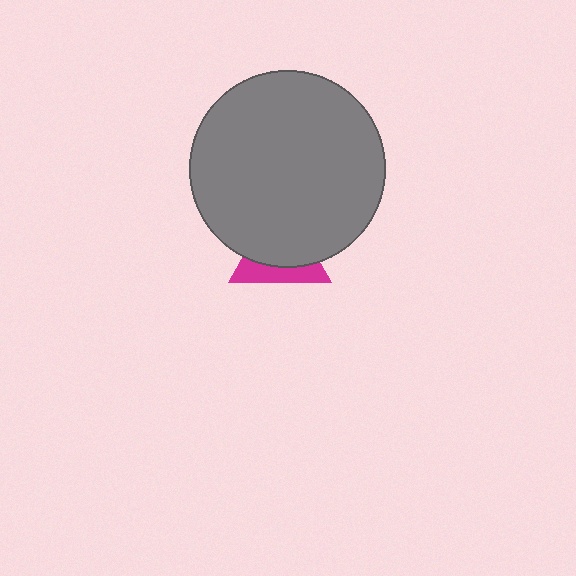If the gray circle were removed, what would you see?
You would see the complete magenta triangle.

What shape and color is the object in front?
The object in front is a gray circle.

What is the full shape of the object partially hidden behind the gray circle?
The partially hidden object is a magenta triangle.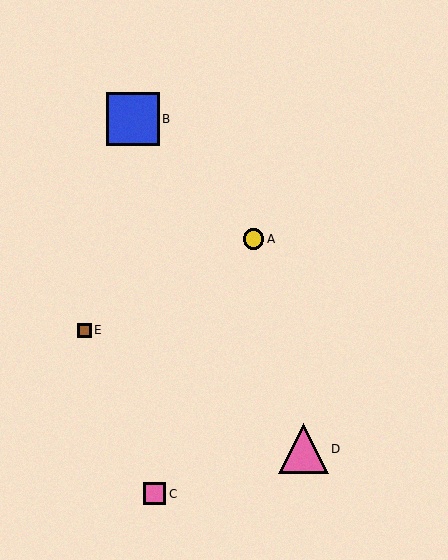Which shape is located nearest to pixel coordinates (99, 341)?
The brown square (labeled E) at (84, 330) is nearest to that location.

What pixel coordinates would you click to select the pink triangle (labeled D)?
Click at (303, 449) to select the pink triangle D.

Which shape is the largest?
The blue square (labeled B) is the largest.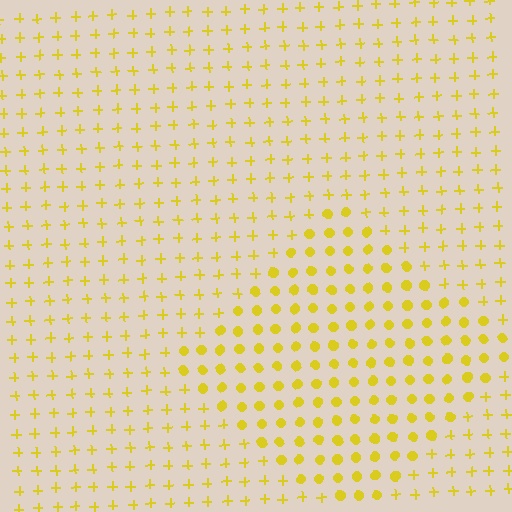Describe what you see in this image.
The image is filled with small yellow elements arranged in a uniform grid. A diamond-shaped region contains circles, while the surrounding area contains plus signs. The boundary is defined purely by the change in element shape.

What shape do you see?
I see a diamond.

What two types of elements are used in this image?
The image uses circles inside the diamond region and plus signs outside it.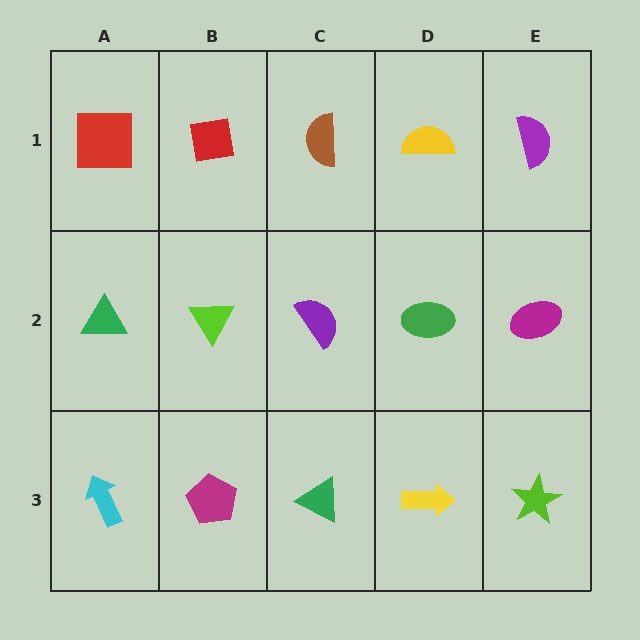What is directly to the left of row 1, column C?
A red square.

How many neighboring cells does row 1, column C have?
3.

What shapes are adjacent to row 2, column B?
A red square (row 1, column B), a magenta pentagon (row 3, column B), a green triangle (row 2, column A), a purple semicircle (row 2, column C).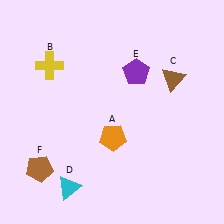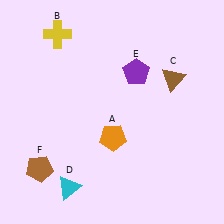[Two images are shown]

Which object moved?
The yellow cross (B) moved up.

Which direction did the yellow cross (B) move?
The yellow cross (B) moved up.